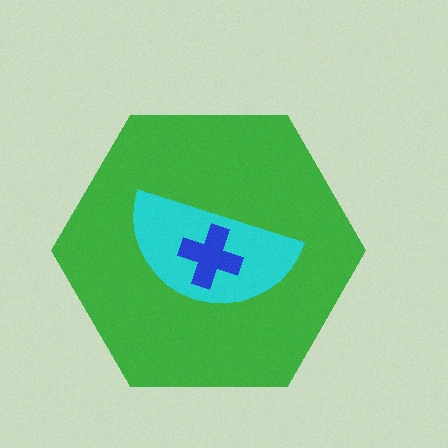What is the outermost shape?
The green hexagon.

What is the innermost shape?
The blue cross.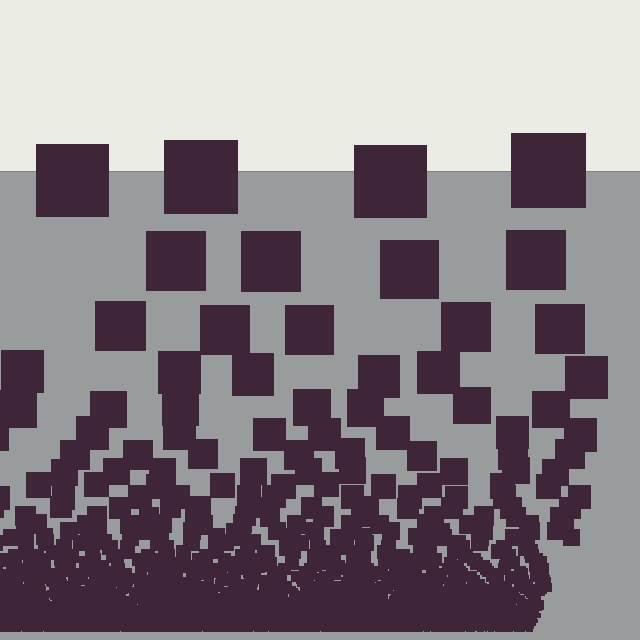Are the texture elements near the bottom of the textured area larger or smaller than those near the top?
Smaller. The gradient is inverted — elements near the bottom are smaller and denser.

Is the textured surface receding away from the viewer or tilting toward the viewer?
The surface appears to tilt toward the viewer. Texture elements get larger and sparser toward the top.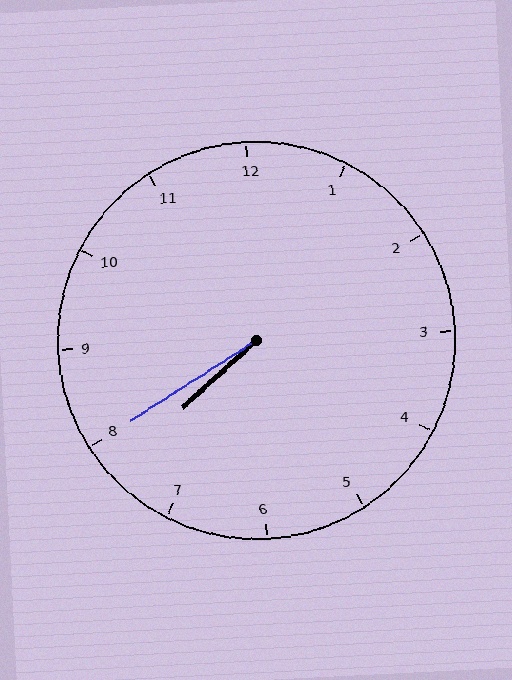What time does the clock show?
7:40.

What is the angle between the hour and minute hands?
Approximately 10 degrees.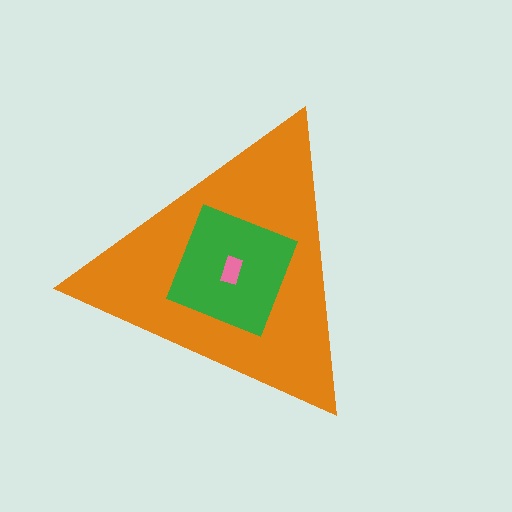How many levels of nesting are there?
3.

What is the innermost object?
The pink rectangle.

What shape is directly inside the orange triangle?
The green square.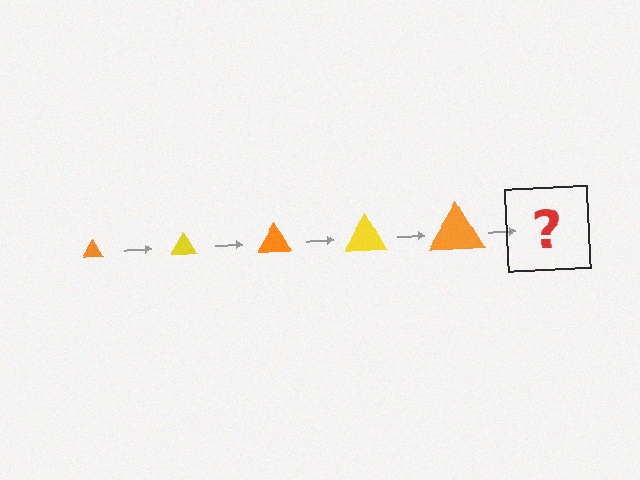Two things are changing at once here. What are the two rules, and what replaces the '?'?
The two rules are that the triangle grows larger each step and the color cycles through orange and yellow. The '?' should be a yellow triangle, larger than the previous one.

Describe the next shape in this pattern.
It should be a yellow triangle, larger than the previous one.